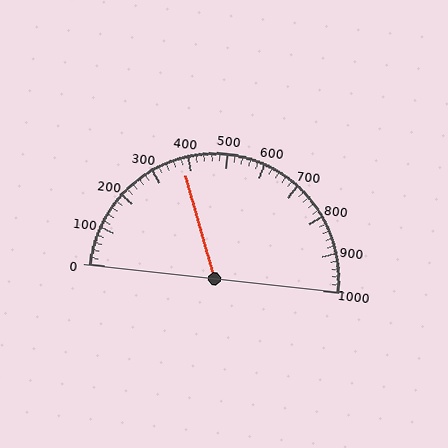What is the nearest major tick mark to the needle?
The nearest major tick mark is 400.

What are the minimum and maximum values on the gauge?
The gauge ranges from 0 to 1000.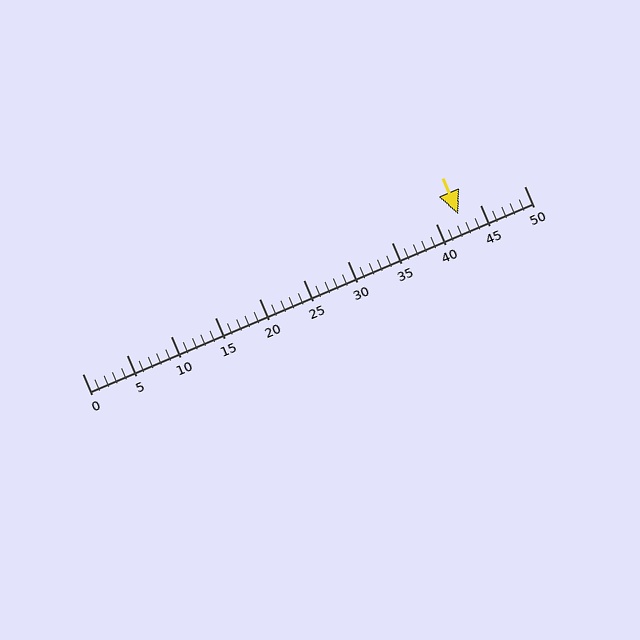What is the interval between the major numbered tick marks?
The major tick marks are spaced 5 units apart.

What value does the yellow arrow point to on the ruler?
The yellow arrow points to approximately 43.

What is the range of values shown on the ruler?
The ruler shows values from 0 to 50.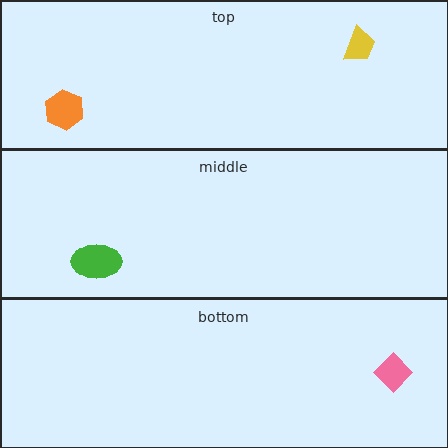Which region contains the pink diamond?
The bottom region.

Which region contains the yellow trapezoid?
The top region.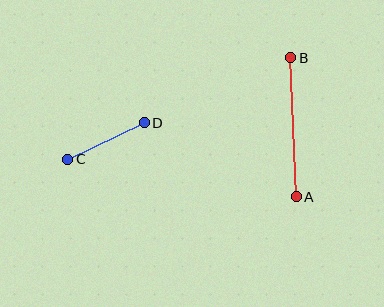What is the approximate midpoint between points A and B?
The midpoint is at approximately (294, 127) pixels.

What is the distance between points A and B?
The distance is approximately 139 pixels.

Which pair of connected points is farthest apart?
Points A and B are farthest apart.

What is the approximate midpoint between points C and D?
The midpoint is at approximately (106, 141) pixels.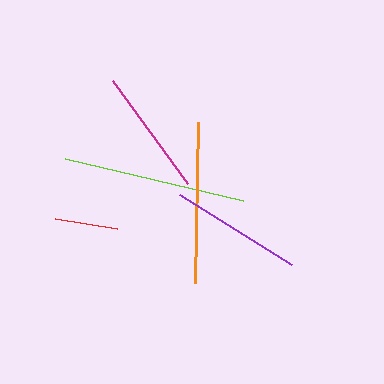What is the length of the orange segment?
The orange segment is approximately 161 pixels long.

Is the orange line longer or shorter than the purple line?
The orange line is longer than the purple line.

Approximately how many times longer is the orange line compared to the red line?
The orange line is approximately 2.6 times the length of the red line.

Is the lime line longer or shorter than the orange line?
The lime line is longer than the orange line.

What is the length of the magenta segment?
The magenta segment is approximately 127 pixels long.